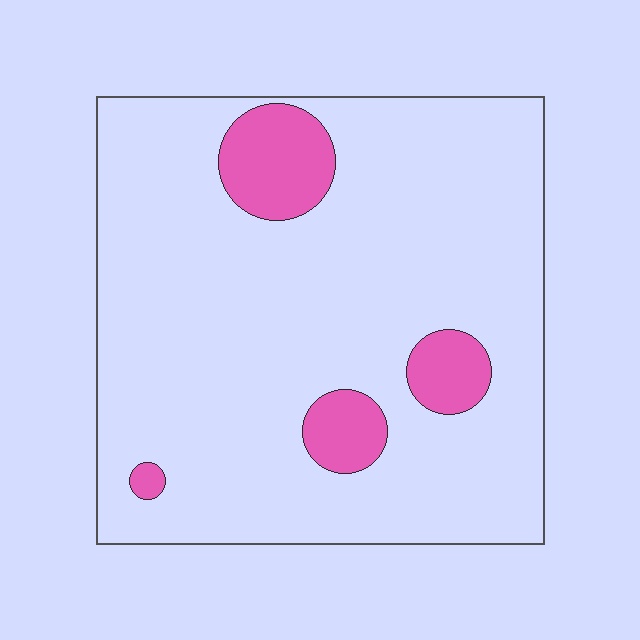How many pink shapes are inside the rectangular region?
4.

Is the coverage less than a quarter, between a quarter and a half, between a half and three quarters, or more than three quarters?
Less than a quarter.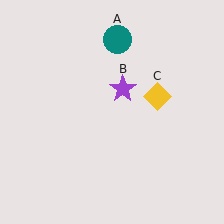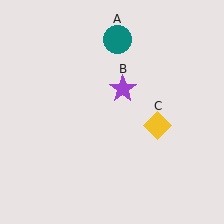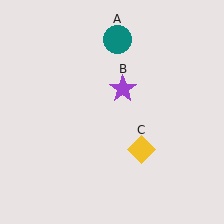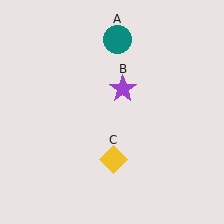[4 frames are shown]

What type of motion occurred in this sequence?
The yellow diamond (object C) rotated clockwise around the center of the scene.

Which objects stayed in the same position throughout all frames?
Teal circle (object A) and purple star (object B) remained stationary.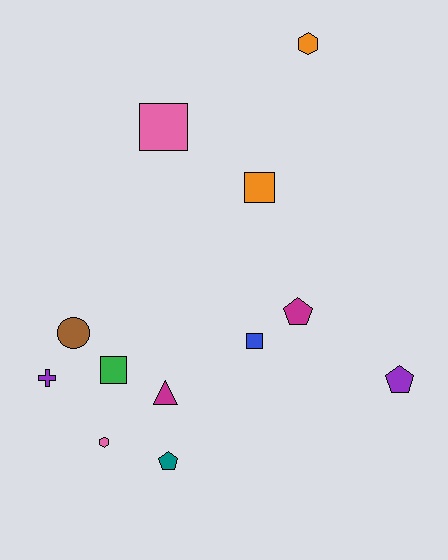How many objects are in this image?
There are 12 objects.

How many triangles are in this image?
There is 1 triangle.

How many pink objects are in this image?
There are 2 pink objects.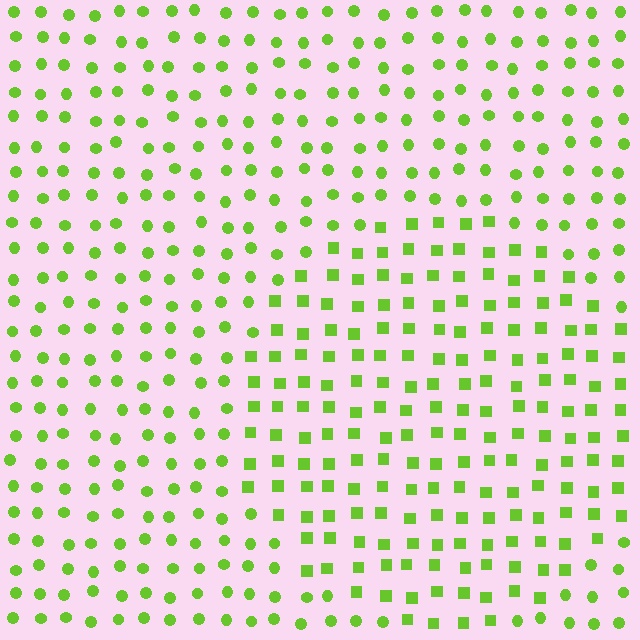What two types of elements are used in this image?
The image uses squares inside the circle region and circles outside it.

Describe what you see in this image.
The image is filled with small lime elements arranged in a uniform grid. A circle-shaped region contains squares, while the surrounding area contains circles. The boundary is defined purely by the change in element shape.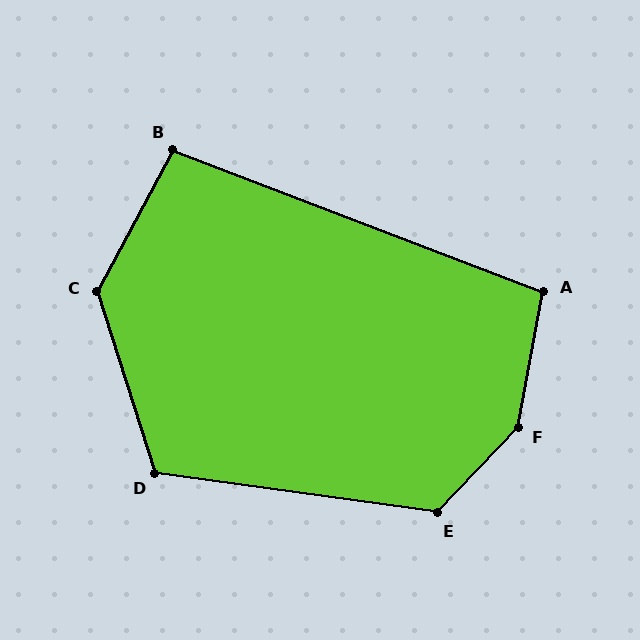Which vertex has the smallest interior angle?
B, at approximately 97 degrees.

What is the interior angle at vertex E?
Approximately 126 degrees (obtuse).